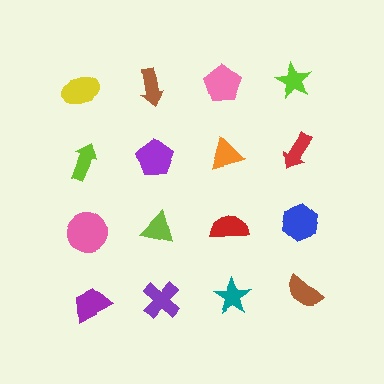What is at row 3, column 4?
A blue hexagon.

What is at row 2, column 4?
A red arrow.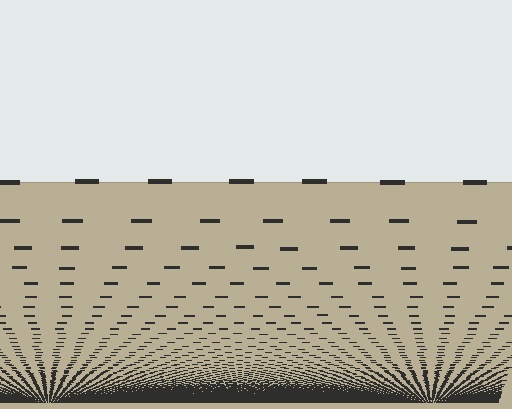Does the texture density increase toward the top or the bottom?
Density increases toward the bottom.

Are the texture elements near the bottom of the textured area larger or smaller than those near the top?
Smaller. The gradient is inverted — elements near the bottom are smaller and denser.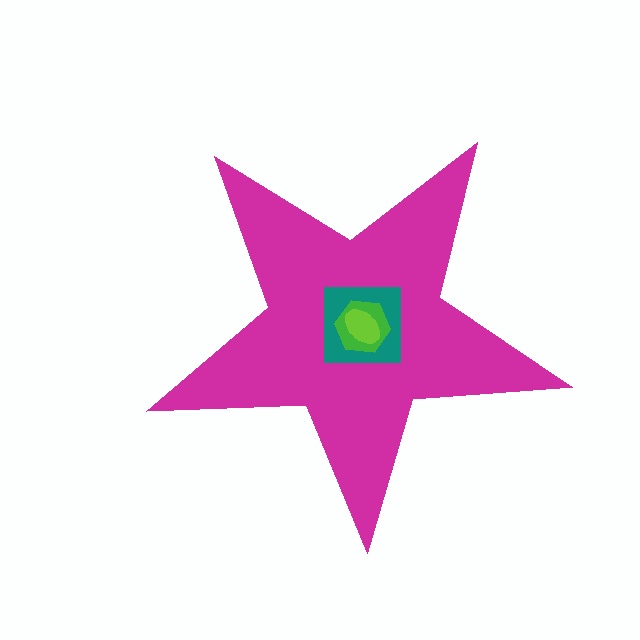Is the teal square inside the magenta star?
Yes.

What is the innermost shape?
The lime ellipse.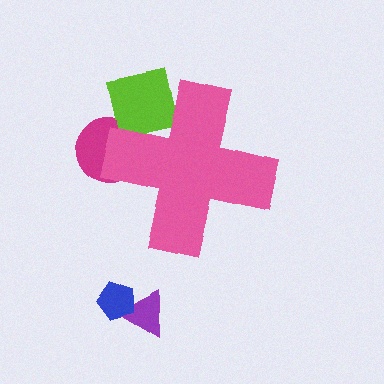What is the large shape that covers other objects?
A pink cross.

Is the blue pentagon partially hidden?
No, the blue pentagon is fully visible.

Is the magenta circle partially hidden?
Yes, the magenta circle is partially hidden behind the pink cross.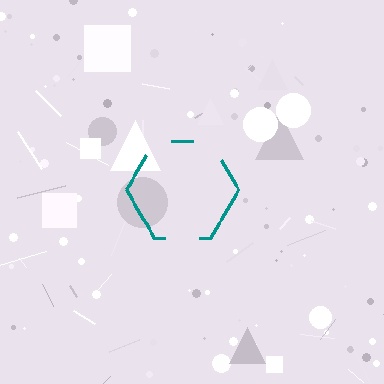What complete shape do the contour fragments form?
The contour fragments form a hexagon.